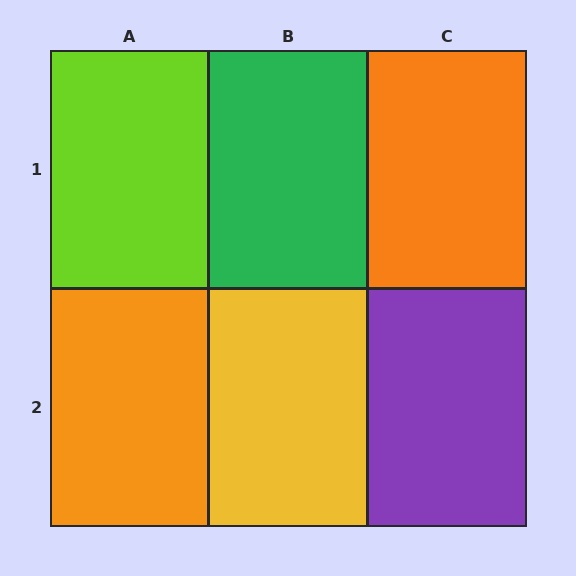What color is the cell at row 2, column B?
Yellow.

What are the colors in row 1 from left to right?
Lime, green, orange.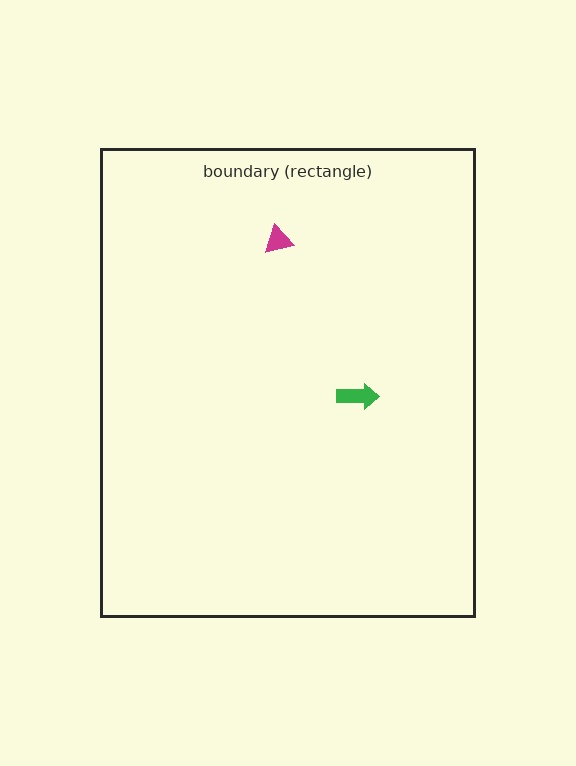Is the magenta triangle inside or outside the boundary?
Inside.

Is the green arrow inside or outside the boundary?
Inside.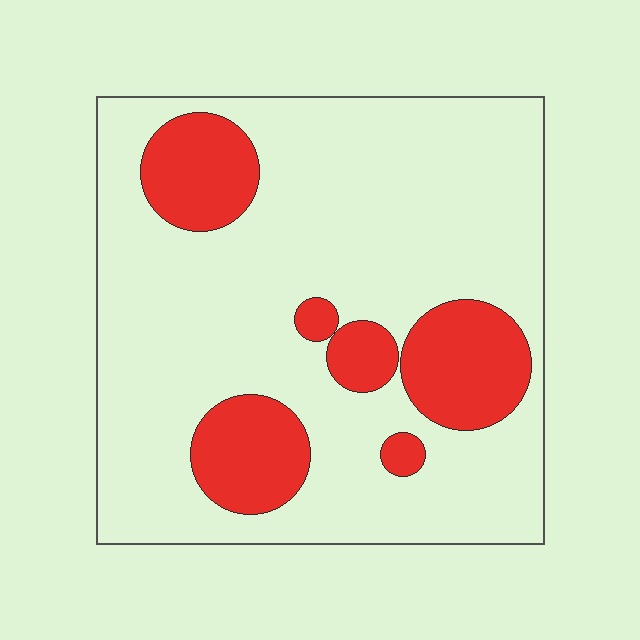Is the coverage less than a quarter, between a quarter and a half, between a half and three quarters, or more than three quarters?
Less than a quarter.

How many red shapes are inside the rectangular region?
6.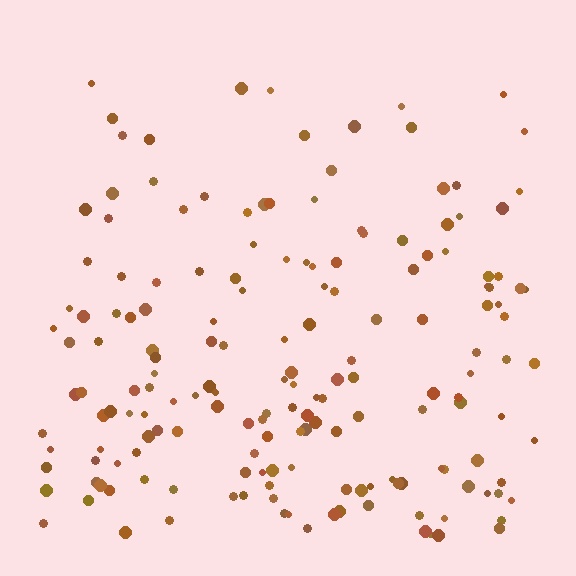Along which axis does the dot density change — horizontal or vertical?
Vertical.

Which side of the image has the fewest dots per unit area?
The top.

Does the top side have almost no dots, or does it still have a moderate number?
Still a moderate number, just noticeably fewer than the bottom.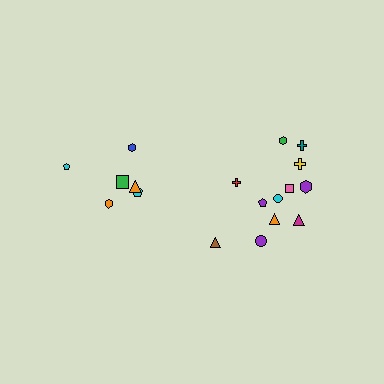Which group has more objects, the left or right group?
The right group.